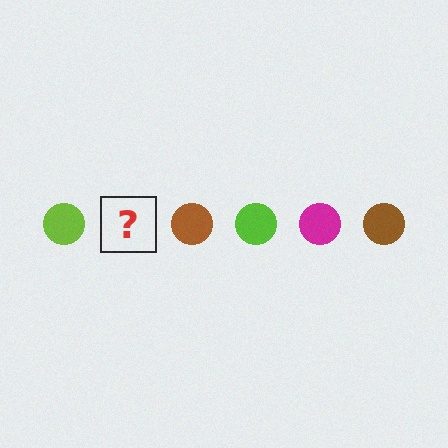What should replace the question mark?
The question mark should be replaced with a magenta circle.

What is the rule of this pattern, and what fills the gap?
The rule is that the pattern cycles through lime, magenta, brown circles. The gap should be filled with a magenta circle.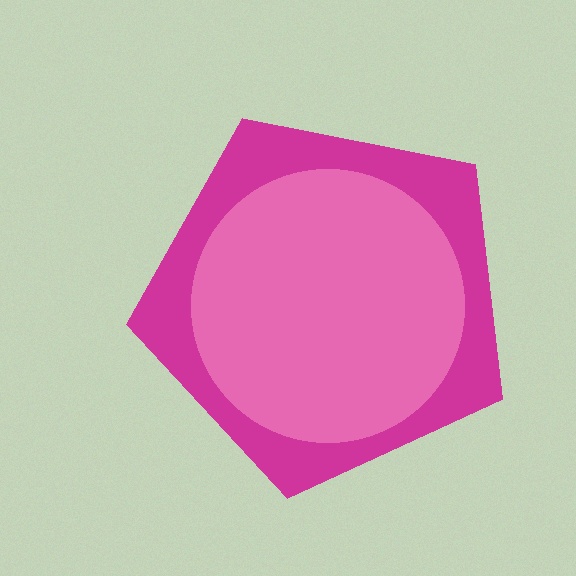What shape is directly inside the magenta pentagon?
The pink circle.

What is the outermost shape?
The magenta pentagon.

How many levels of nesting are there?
2.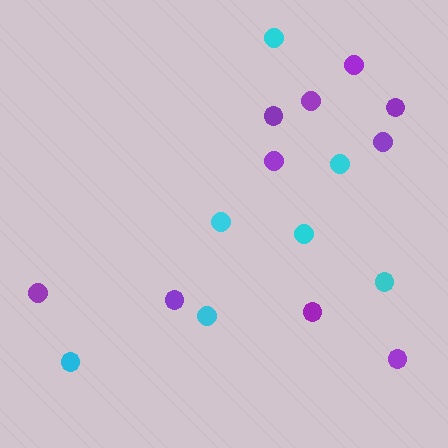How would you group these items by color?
There are 2 groups: one group of cyan circles (7) and one group of purple circles (10).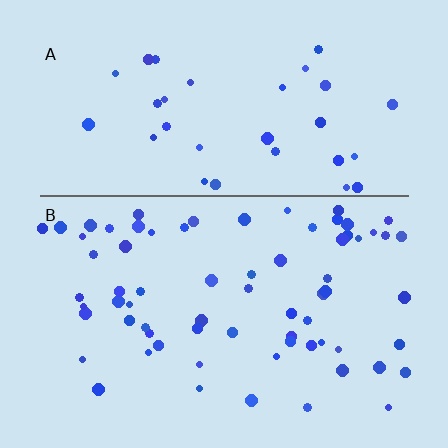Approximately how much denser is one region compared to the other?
Approximately 2.1× — region B over region A.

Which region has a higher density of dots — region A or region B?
B (the bottom).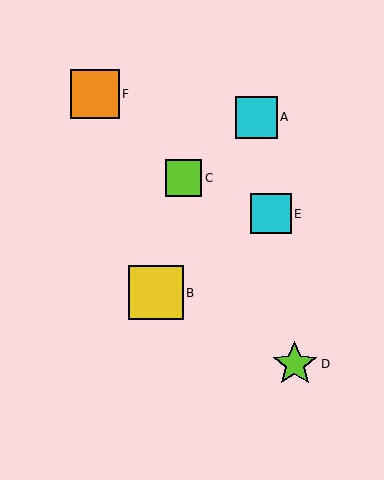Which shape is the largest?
The yellow square (labeled B) is the largest.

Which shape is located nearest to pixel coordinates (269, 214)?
The cyan square (labeled E) at (271, 214) is nearest to that location.